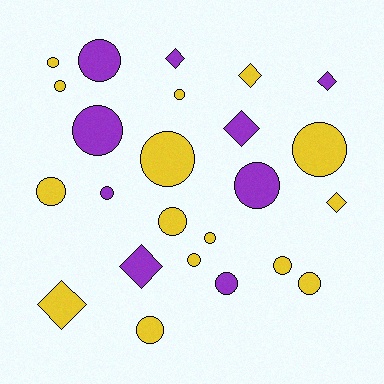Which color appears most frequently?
Yellow, with 15 objects.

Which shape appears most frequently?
Circle, with 17 objects.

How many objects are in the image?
There are 24 objects.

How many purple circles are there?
There are 5 purple circles.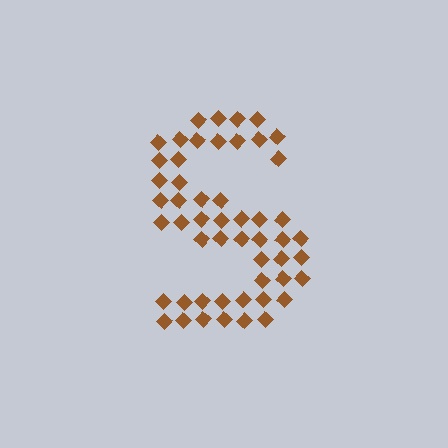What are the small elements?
The small elements are diamonds.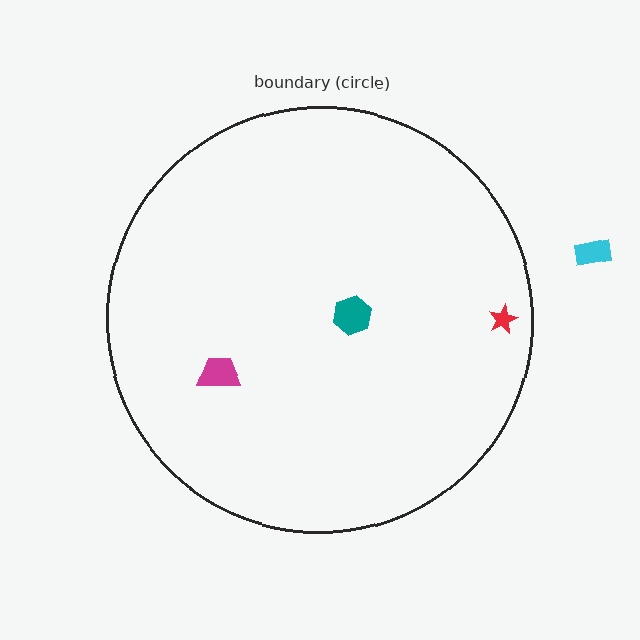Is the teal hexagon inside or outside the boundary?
Inside.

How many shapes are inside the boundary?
3 inside, 1 outside.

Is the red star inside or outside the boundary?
Inside.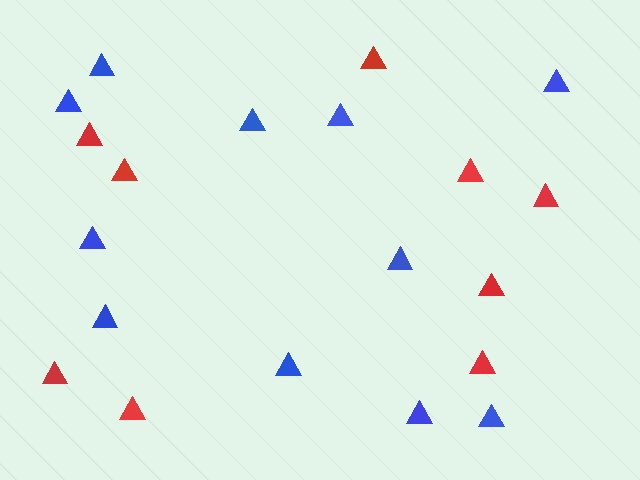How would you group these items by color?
There are 2 groups: one group of blue triangles (11) and one group of red triangles (9).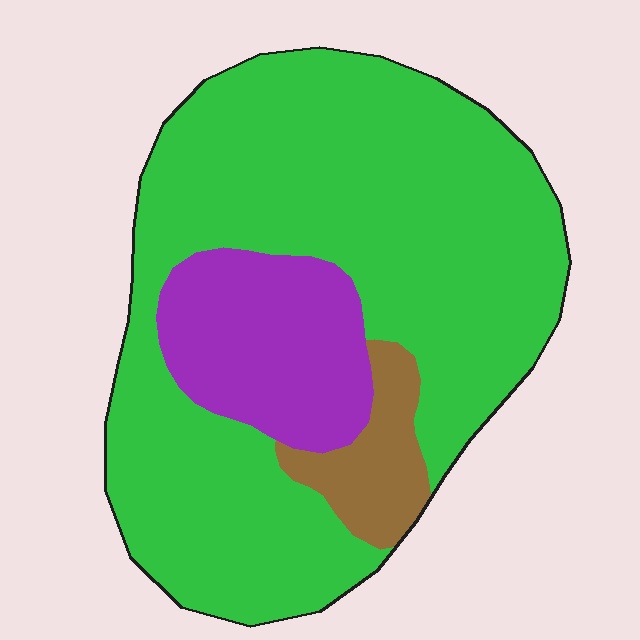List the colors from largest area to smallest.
From largest to smallest: green, purple, brown.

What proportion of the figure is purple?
Purple covers roughly 20% of the figure.